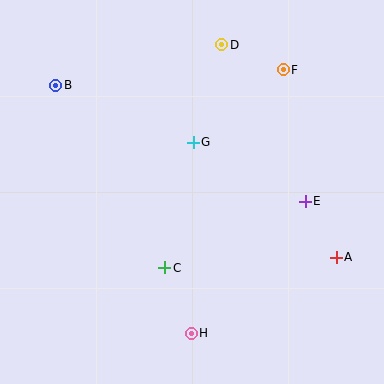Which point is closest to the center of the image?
Point G at (193, 142) is closest to the center.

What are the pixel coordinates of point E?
Point E is at (305, 201).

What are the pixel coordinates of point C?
Point C is at (165, 268).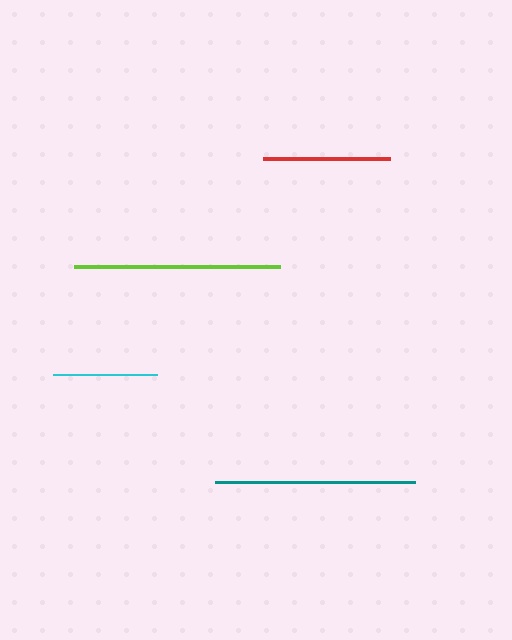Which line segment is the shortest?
The cyan line is the shortest at approximately 104 pixels.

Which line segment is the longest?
The lime line is the longest at approximately 206 pixels.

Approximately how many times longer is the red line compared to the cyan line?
The red line is approximately 1.2 times the length of the cyan line.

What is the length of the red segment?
The red segment is approximately 127 pixels long.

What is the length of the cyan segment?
The cyan segment is approximately 104 pixels long.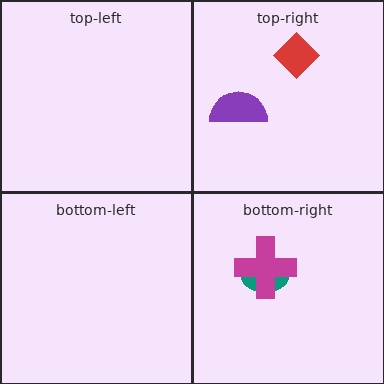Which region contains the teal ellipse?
The bottom-right region.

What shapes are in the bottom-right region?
The teal ellipse, the magenta cross.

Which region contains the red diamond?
The top-right region.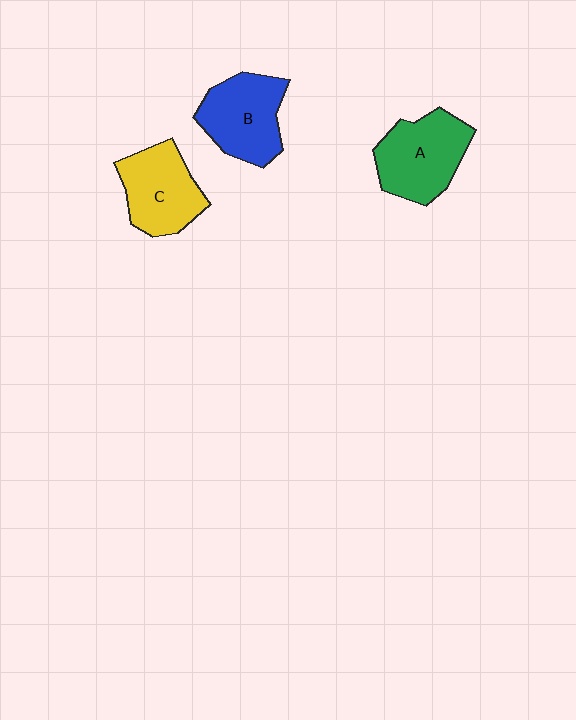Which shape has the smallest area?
Shape C (yellow).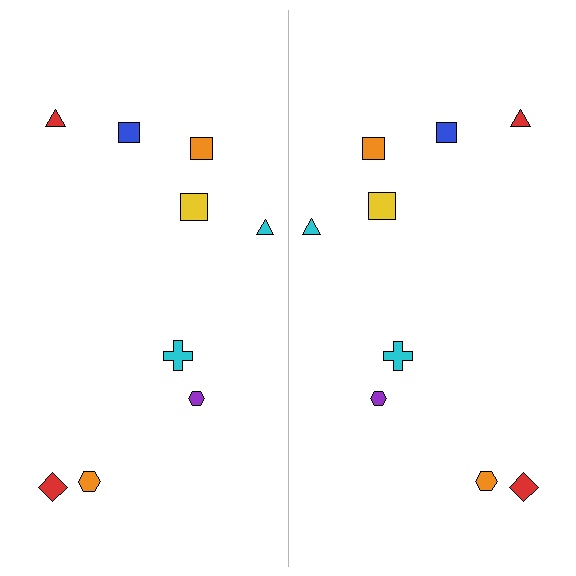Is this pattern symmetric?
Yes, this pattern has bilateral (reflection) symmetry.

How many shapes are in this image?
There are 18 shapes in this image.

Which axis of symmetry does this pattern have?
The pattern has a vertical axis of symmetry running through the center of the image.